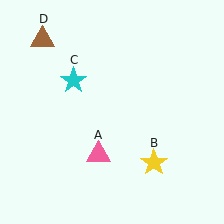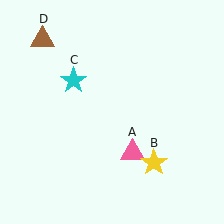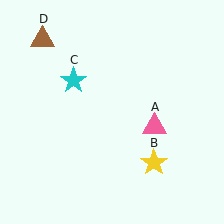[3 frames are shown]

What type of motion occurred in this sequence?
The pink triangle (object A) rotated counterclockwise around the center of the scene.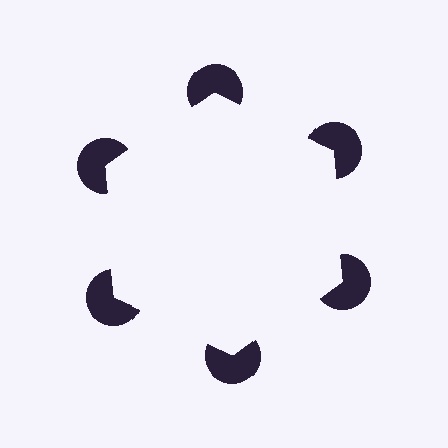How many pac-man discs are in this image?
There are 6 — one at each vertex of the illusory hexagon.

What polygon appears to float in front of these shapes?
An illusory hexagon — its edges are inferred from the aligned wedge cuts in the pac-man discs, not physically drawn.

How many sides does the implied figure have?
6 sides.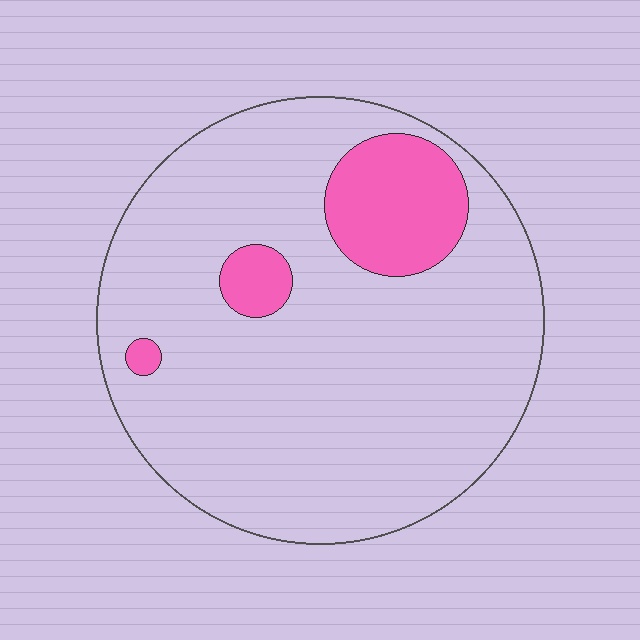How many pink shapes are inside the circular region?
3.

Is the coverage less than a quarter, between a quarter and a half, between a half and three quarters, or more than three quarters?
Less than a quarter.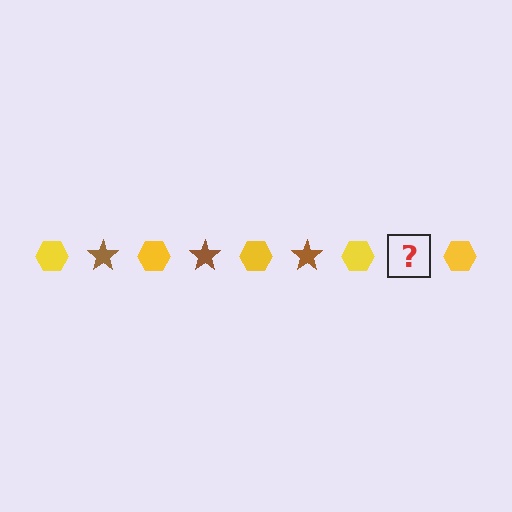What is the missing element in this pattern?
The missing element is a brown star.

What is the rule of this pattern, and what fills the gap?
The rule is that the pattern alternates between yellow hexagon and brown star. The gap should be filled with a brown star.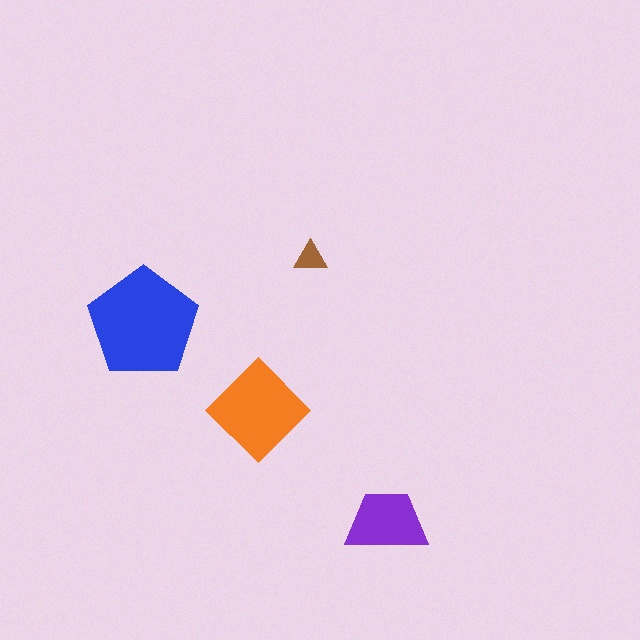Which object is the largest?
The blue pentagon.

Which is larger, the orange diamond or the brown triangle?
The orange diamond.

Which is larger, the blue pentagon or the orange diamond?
The blue pentagon.